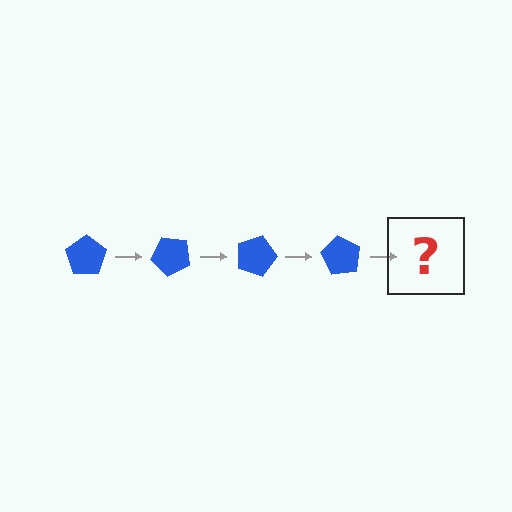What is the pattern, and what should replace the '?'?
The pattern is that the pentagon rotates 45 degrees each step. The '?' should be a blue pentagon rotated 180 degrees.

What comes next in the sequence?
The next element should be a blue pentagon rotated 180 degrees.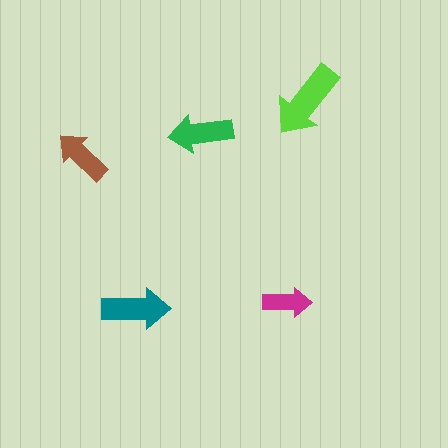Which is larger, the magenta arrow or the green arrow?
The green one.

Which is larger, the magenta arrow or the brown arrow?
The brown one.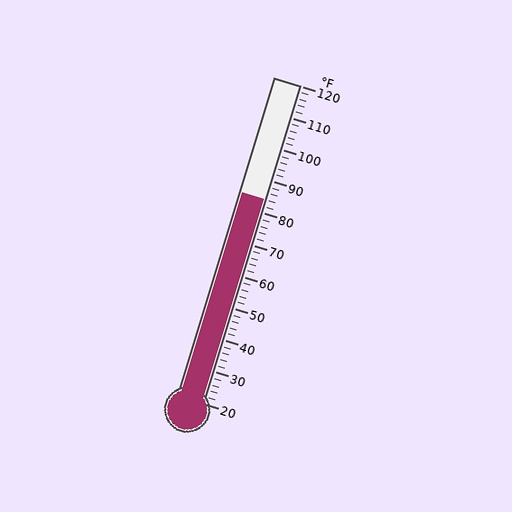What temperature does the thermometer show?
The thermometer shows approximately 84°F.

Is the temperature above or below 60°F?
The temperature is above 60°F.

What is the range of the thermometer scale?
The thermometer scale ranges from 20°F to 120°F.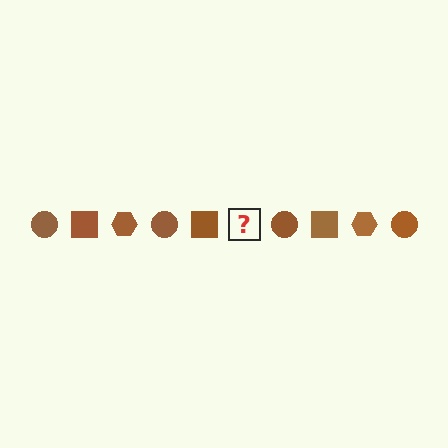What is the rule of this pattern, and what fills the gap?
The rule is that the pattern cycles through circle, square, hexagon shapes in brown. The gap should be filled with a brown hexagon.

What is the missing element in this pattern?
The missing element is a brown hexagon.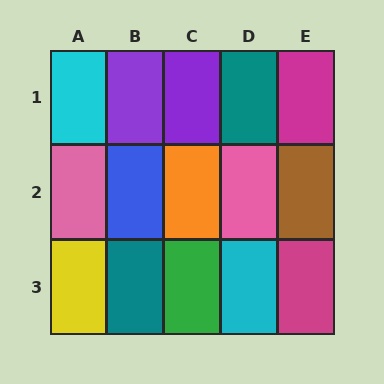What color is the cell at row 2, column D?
Pink.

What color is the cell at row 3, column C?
Green.